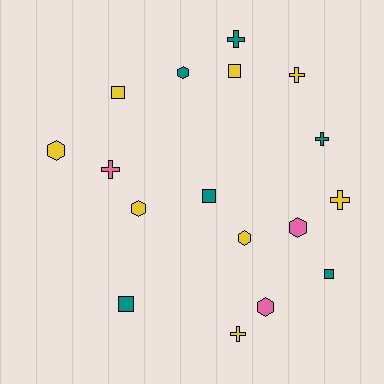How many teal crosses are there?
There are 2 teal crosses.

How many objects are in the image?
There are 17 objects.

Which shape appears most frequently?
Cross, with 6 objects.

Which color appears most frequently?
Yellow, with 8 objects.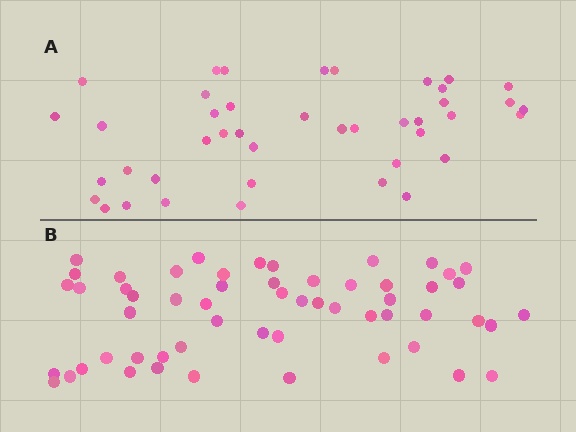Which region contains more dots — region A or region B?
Region B (the bottom region) has more dots.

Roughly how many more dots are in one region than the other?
Region B has approximately 15 more dots than region A.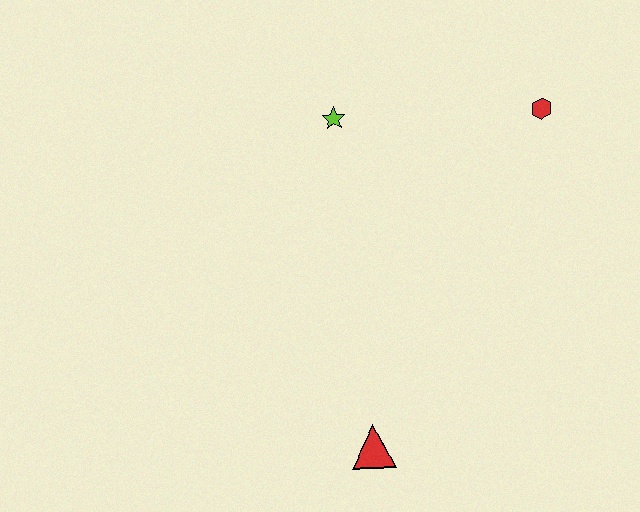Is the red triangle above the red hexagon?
No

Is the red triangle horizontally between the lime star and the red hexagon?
Yes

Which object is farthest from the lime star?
The red triangle is farthest from the lime star.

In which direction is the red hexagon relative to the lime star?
The red hexagon is to the right of the lime star.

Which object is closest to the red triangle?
The lime star is closest to the red triangle.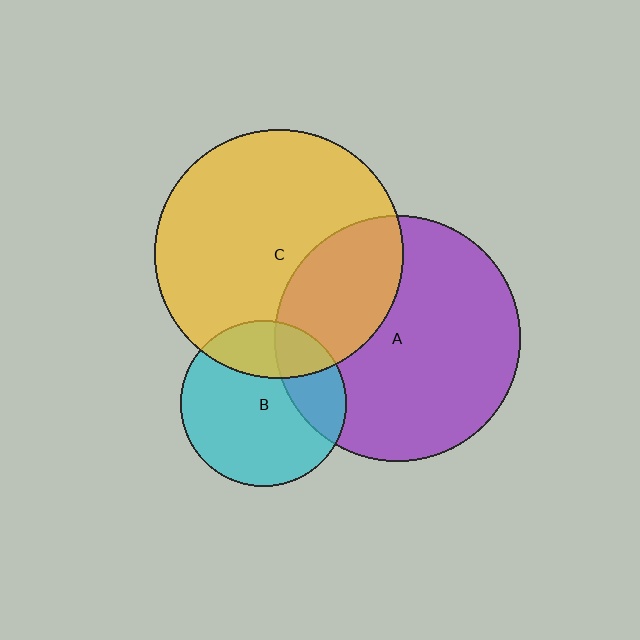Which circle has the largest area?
Circle C (yellow).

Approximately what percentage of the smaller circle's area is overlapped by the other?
Approximately 25%.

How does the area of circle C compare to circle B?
Approximately 2.2 times.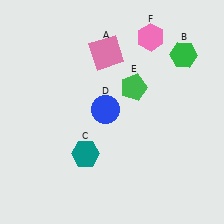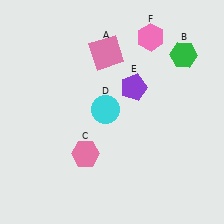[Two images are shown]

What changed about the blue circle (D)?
In Image 1, D is blue. In Image 2, it changed to cyan.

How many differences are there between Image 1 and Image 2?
There are 3 differences between the two images.